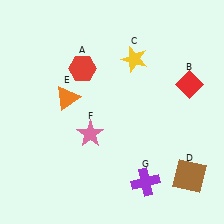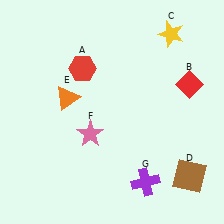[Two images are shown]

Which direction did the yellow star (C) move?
The yellow star (C) moved right.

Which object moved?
The yellow star (C) moved right.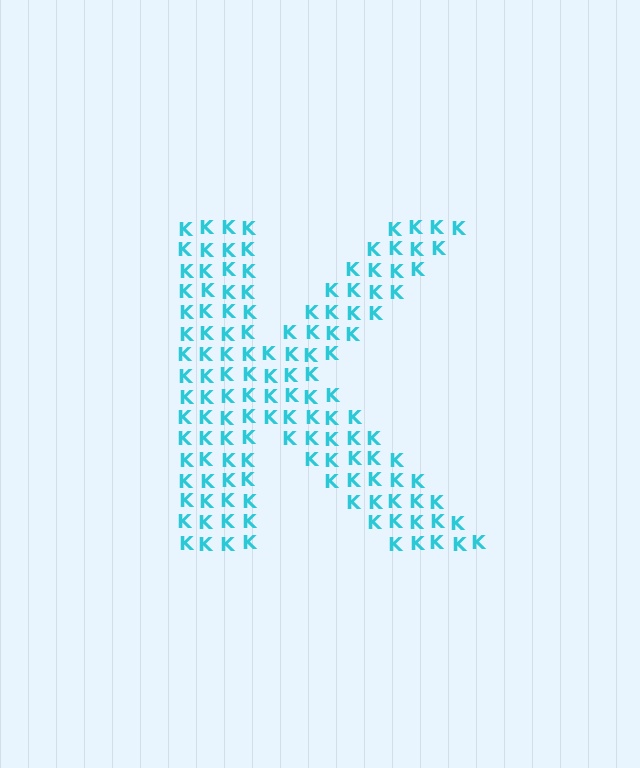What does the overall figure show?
The overall figure shows the letter K.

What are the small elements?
The small elements are letter K's.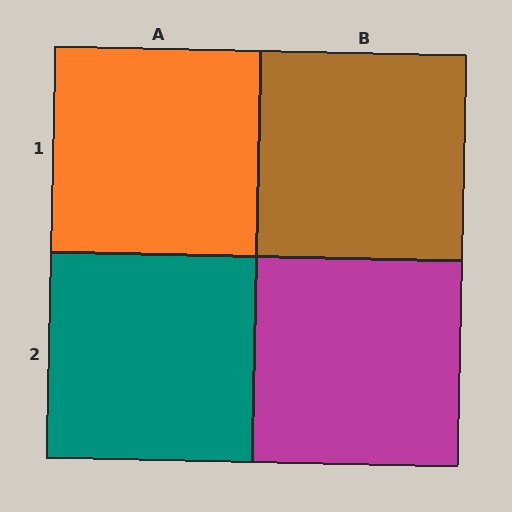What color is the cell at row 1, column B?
Brown.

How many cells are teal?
1 cell is teal.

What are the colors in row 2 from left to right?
Teal, magenta.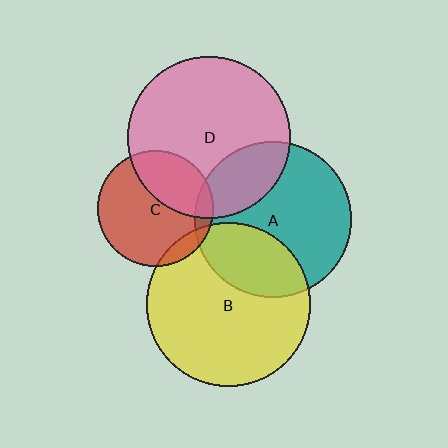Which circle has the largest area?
Circle B (yellow).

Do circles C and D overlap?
Yes.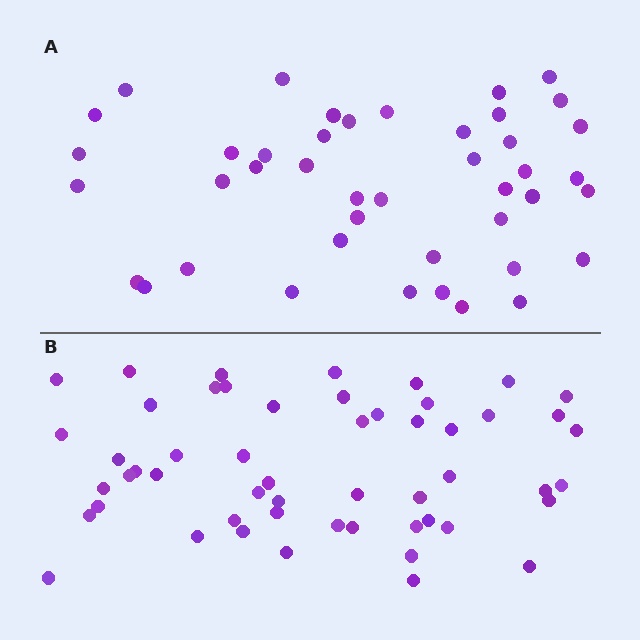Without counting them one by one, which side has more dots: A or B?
Region B (the bottom region) has more dots.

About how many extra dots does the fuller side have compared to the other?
Region B has roughly 10 or so more dots than region A.